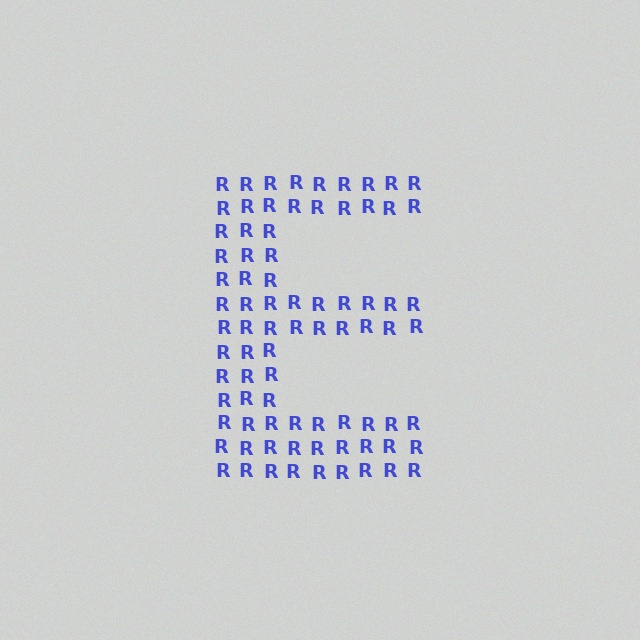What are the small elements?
The small elements are letter R's.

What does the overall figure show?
The overall figure shows the letter E.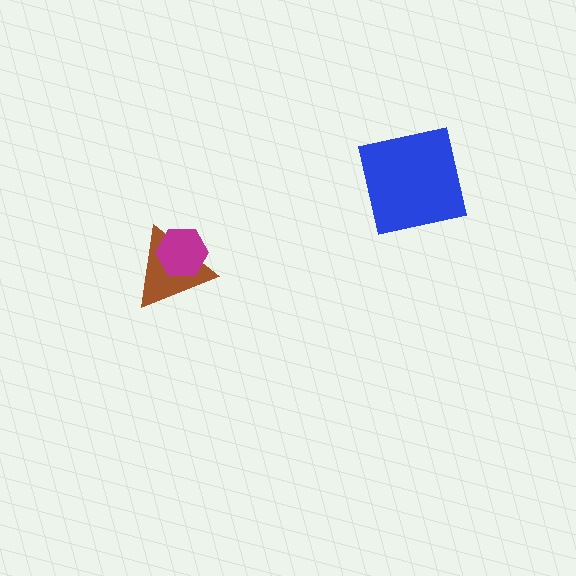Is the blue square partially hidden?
No, no other shape covers it.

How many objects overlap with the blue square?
0 objects overlap with the blue square.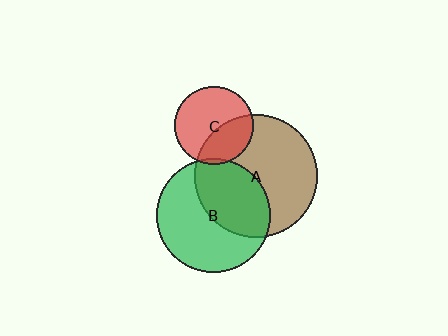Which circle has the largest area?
Circle A (brown).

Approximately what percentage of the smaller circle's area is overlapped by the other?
Approximately 5%.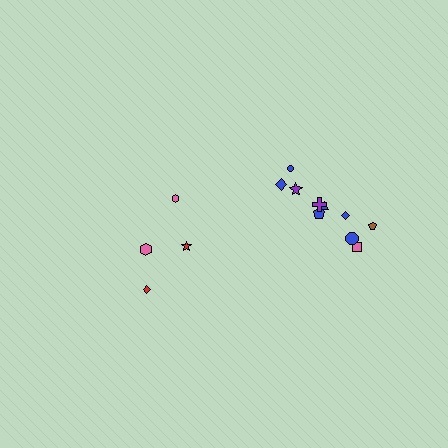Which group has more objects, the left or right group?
The right group.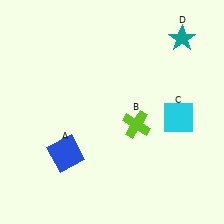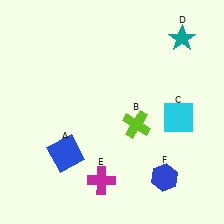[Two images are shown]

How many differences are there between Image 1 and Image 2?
There are 2 differences between the two images.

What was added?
A magenta cross (E), a blue hexagon (F) were added in Image 2.